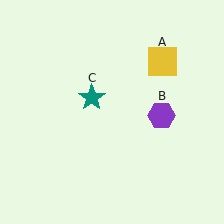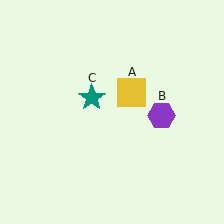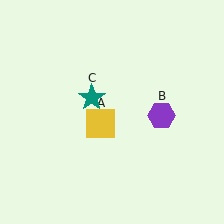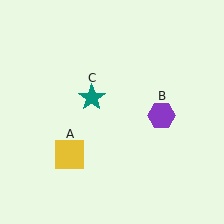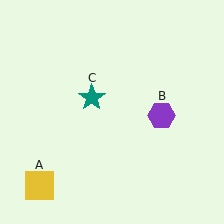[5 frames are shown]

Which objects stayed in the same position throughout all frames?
Purple hexagon (object B) and teal star (object C) remained stationary.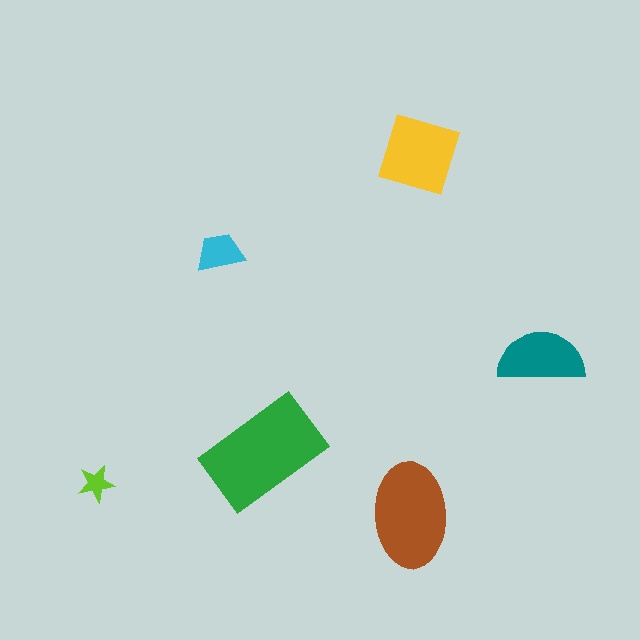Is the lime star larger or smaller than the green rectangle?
Smaller.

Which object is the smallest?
The lime star.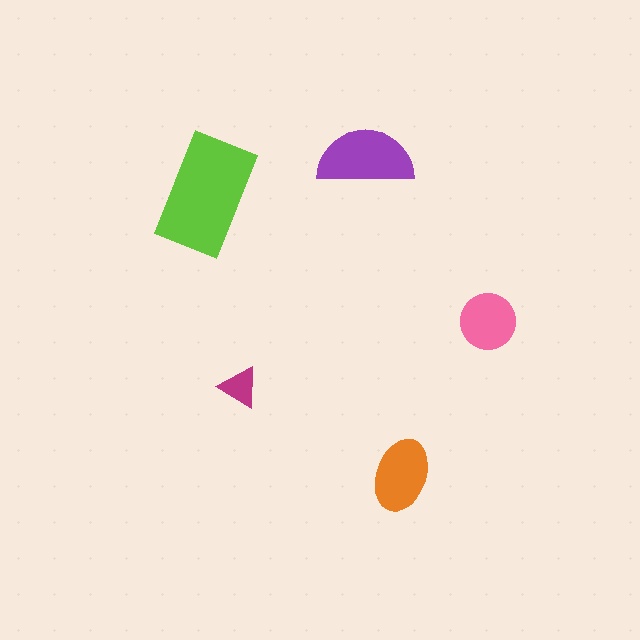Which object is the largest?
The lime rectangle.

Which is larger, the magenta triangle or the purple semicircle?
The purple semicircle.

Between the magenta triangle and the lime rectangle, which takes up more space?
The lime rectangle.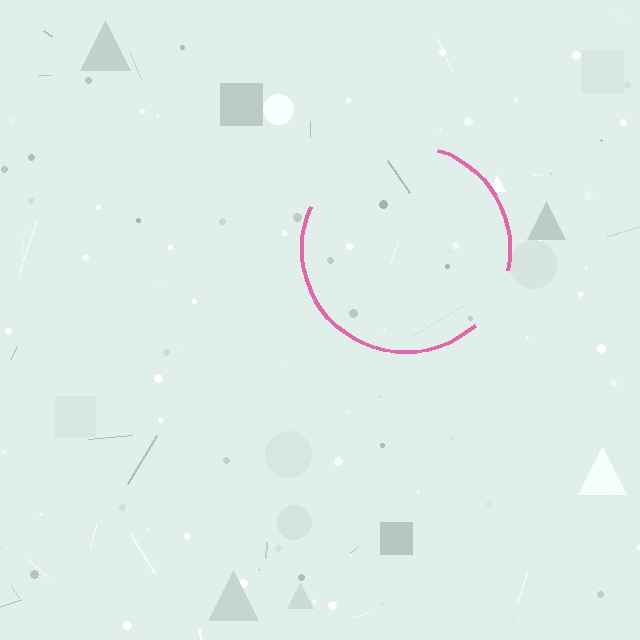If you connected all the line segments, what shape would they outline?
They would outline a circle.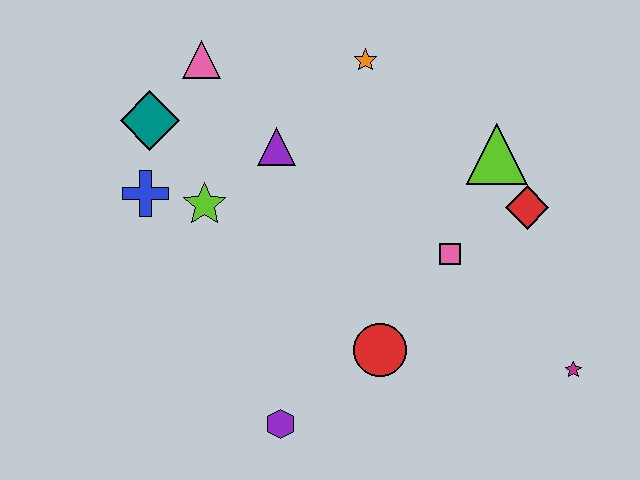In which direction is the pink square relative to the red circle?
The pink square is above the red circle.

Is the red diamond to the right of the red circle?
Yes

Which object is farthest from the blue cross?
The magenta star is farthest from the blue cross.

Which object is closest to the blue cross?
The lime star is closest to the blue cross.